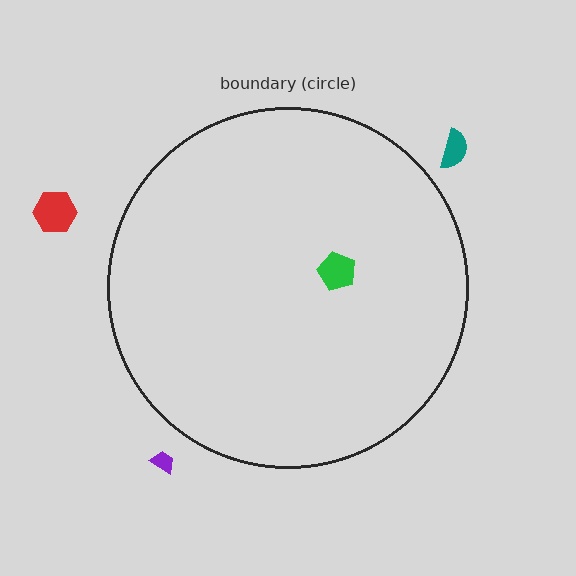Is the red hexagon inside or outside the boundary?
Outside.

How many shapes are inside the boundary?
1 inside, 3 outside.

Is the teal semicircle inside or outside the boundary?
Outside.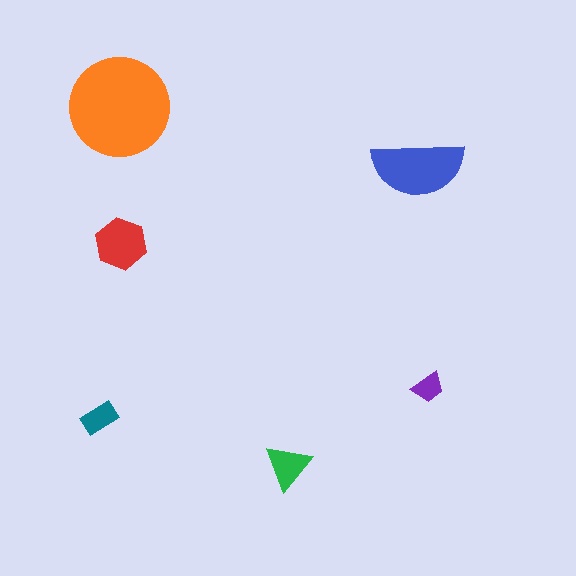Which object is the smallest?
The purple trapezoid.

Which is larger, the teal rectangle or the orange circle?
The orange circle.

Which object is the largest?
The orange circle.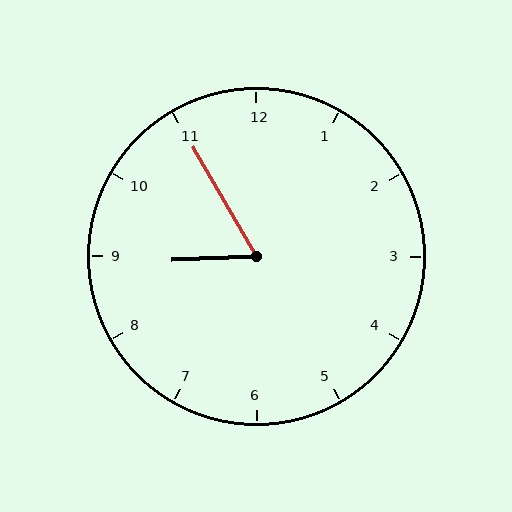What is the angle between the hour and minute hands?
Approximately 62 degrees.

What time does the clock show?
8:55.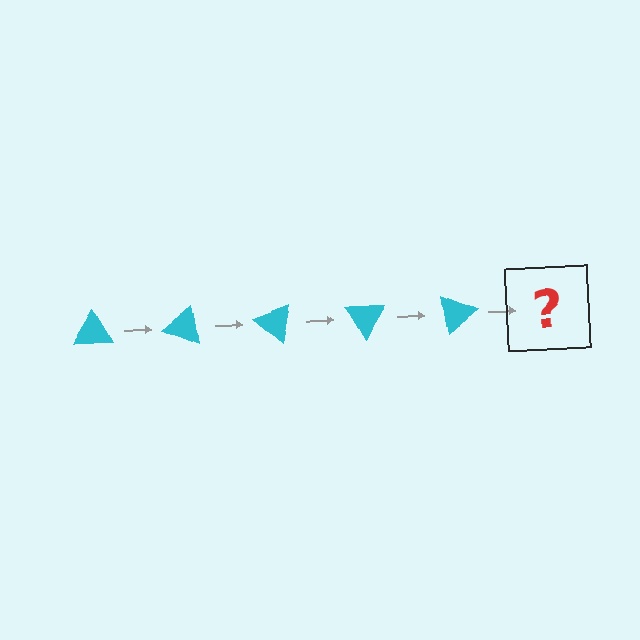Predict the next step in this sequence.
The next step is a cyan triangle rotated 100 degrees.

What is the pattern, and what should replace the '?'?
The pattern is that the triangle rotates 20 degrees each step. The '?' should be a cyan triangle rotated 100 degrees.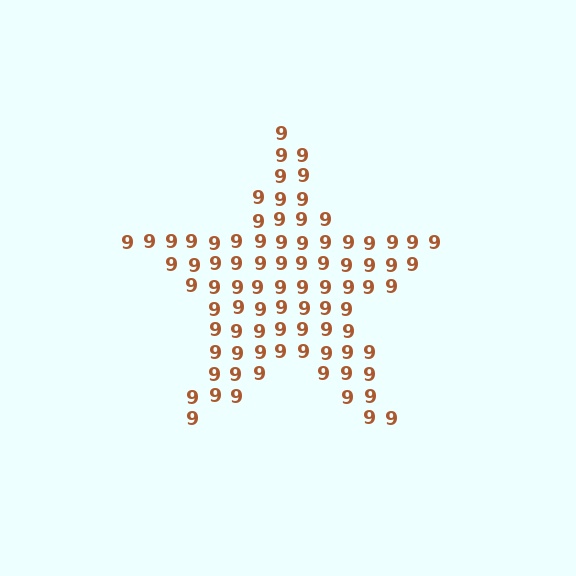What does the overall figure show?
The overall figure shows a star.